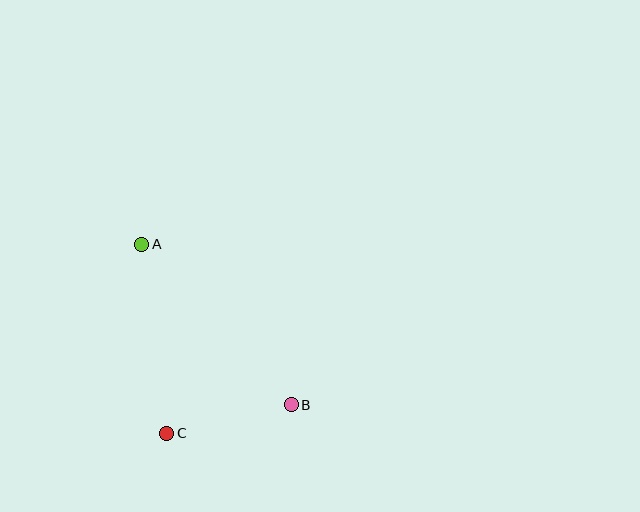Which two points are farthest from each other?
Points A and B are farthest from each other.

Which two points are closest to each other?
Points B and C are closest to each other.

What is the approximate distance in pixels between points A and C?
The distance between A and C is approximately 191 pixels.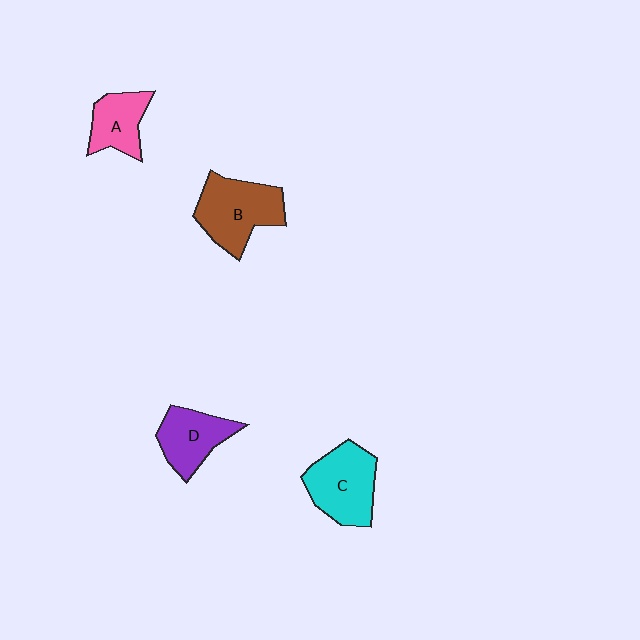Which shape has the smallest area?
Shape A (pink).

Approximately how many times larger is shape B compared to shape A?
Approximately 1.6 times.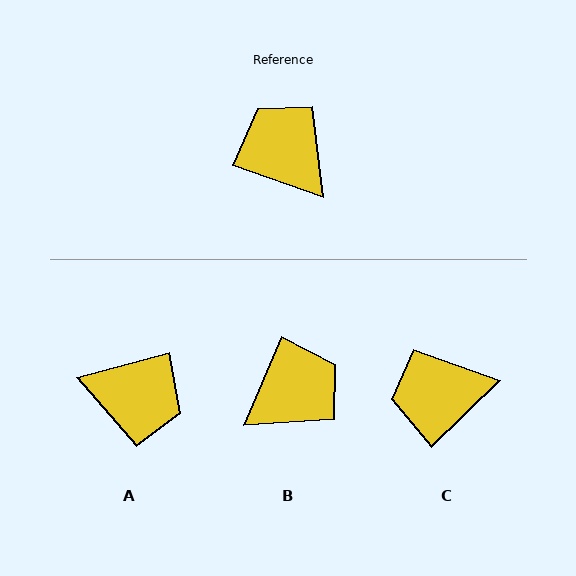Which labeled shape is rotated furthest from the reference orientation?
A, about 146 degrees away.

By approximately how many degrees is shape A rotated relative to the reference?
Approximately 146 degrees clockwise.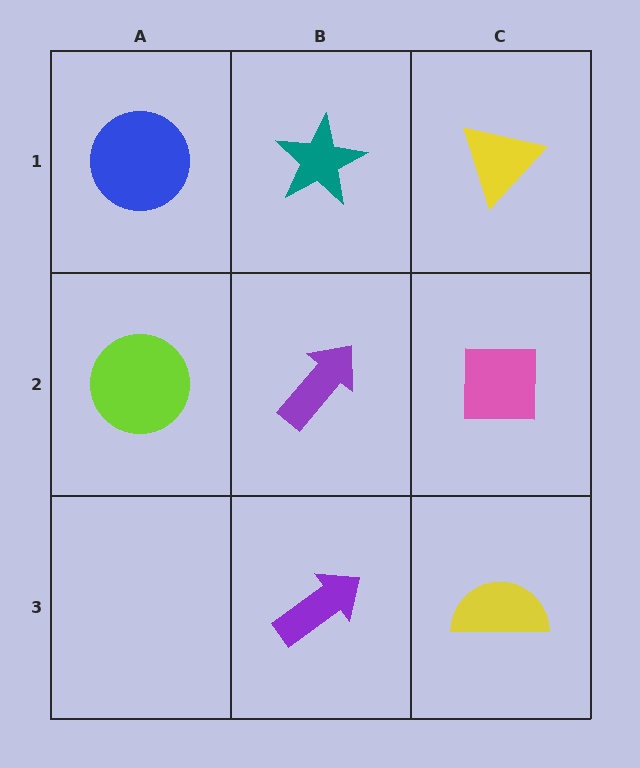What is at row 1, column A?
A blue circle.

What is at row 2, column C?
A pink square.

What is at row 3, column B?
A purple arrow.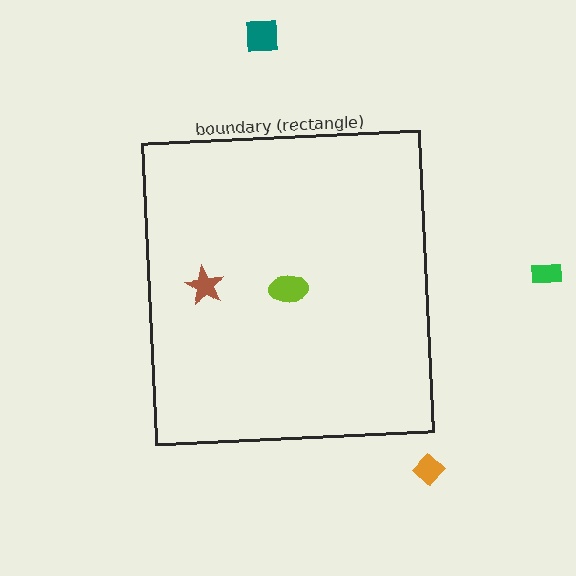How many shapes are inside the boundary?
2 inside, 3 outside.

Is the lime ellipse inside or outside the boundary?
Inside.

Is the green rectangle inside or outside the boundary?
Outside.